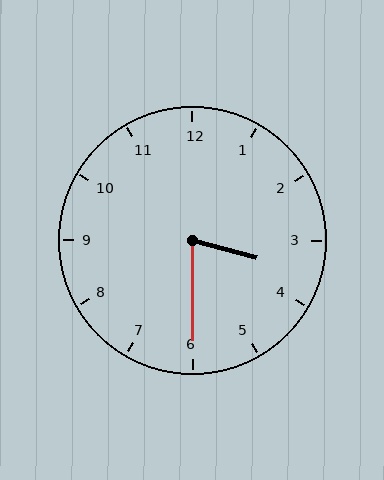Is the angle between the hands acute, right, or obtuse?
It is acute.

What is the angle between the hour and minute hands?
Approximately 75 degrees.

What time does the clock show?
3:30.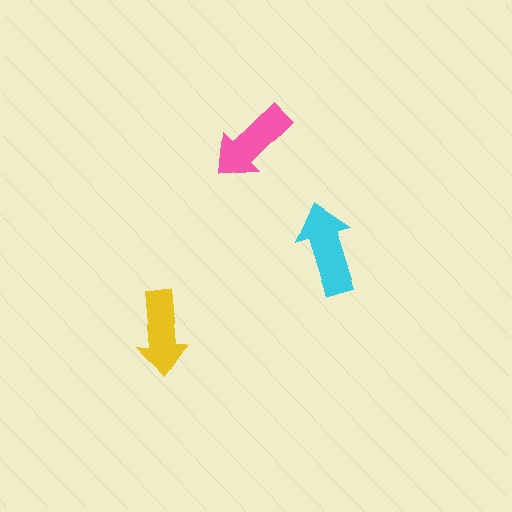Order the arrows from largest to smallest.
the cyan one, the pink one, the yellow one.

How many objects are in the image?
There are 3 objects in the image.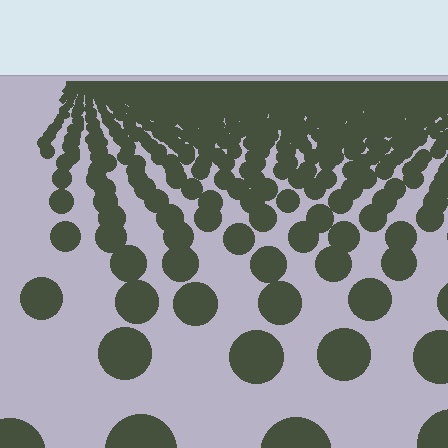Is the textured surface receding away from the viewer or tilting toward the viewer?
The surface is receding away from the viewer. Texture elements get smaller and denser toward the top.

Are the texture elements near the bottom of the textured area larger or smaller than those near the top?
Larger. Near the bottom, elements are closer to the viewer and appear at a bigger on-screen size.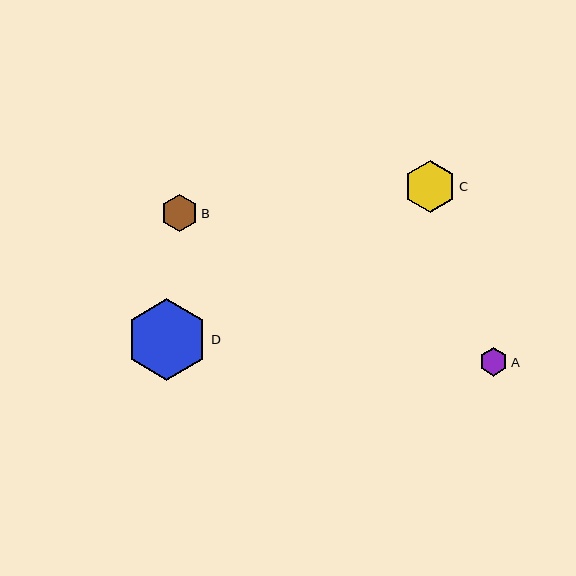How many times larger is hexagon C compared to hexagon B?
Hexagon C is approximately 1.4 times the size of hexagon B.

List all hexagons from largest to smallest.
From largest to smallest: D, C, B, A.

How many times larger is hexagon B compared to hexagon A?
Hexagon B is approximately 1.3 times the size of hexagon A.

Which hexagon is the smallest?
Hexagon A is the smallest with a size of approximately 28 pixels.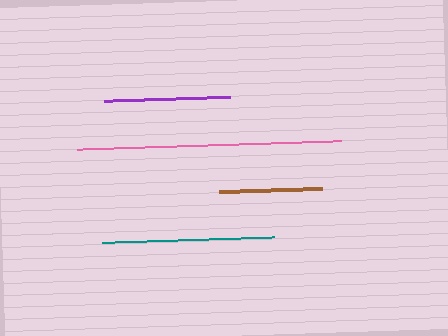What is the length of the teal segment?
The teal segment is approximately 172 pixels long.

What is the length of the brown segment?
The brown segment is approximately 103 pixels long.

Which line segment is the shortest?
The brown line is the shortest at approximately 103 pixels.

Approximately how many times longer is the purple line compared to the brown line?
The purple line is approximately 1.2 times the length of the brown line.